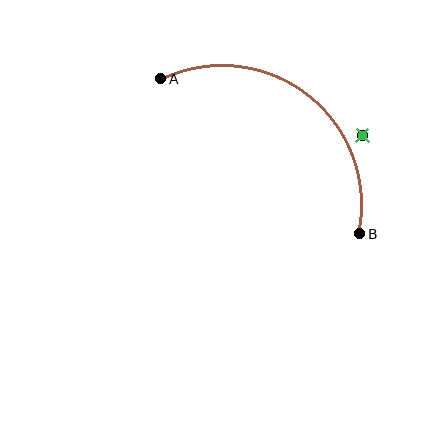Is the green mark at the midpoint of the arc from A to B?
No — the green mark does not lie on the arc at all. It sits slightly outside the curve.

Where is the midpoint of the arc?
The arc midpoint is the point on the curve farthest from the straight line joining A and B. It sits above and to the right of that line.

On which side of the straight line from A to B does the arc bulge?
The arc bulges above and to the right of the straight line connecting A and B.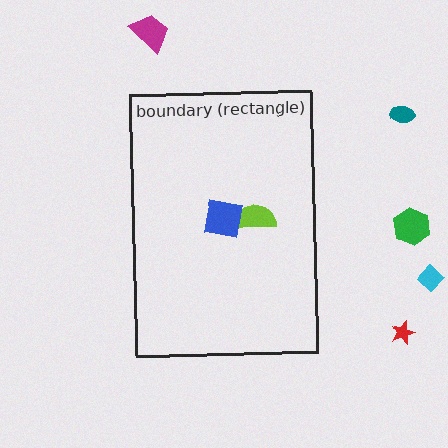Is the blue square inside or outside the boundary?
Inside.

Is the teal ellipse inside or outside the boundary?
Outside.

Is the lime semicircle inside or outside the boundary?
Inside.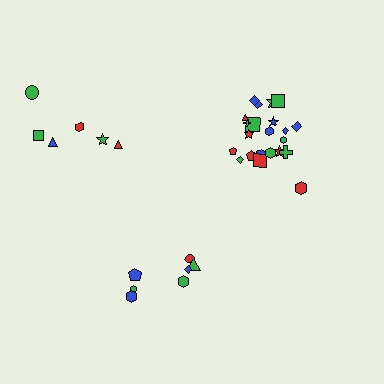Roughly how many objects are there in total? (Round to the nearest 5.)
Roughly 35 objects in total.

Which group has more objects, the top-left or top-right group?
The top-right group.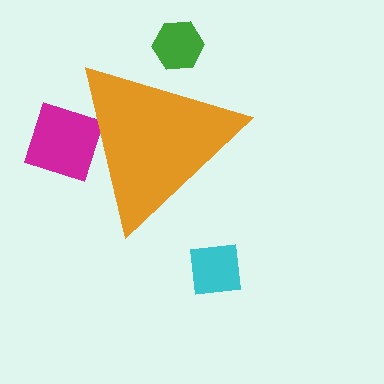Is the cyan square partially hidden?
No, the cyan square is fully visible.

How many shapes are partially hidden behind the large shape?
2 shapes are partially hidden.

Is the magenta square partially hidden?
Yes, the magenta square is partially hidden behind the orange triangle.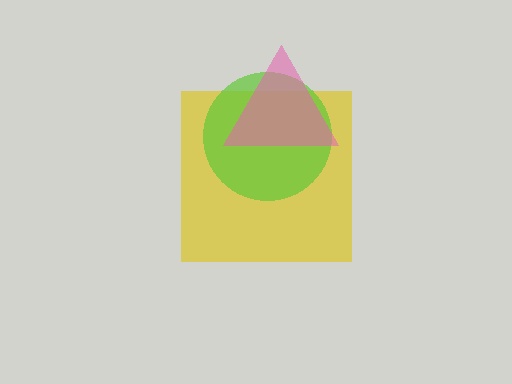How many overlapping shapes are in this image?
There are 3 overlapping shapes in the image.